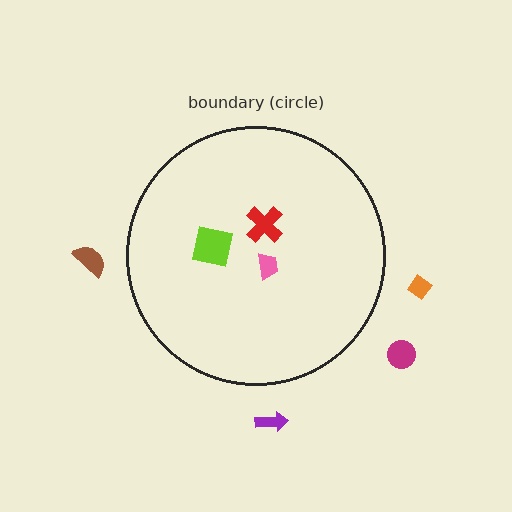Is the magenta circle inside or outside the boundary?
Outside.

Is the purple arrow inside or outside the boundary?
Outside.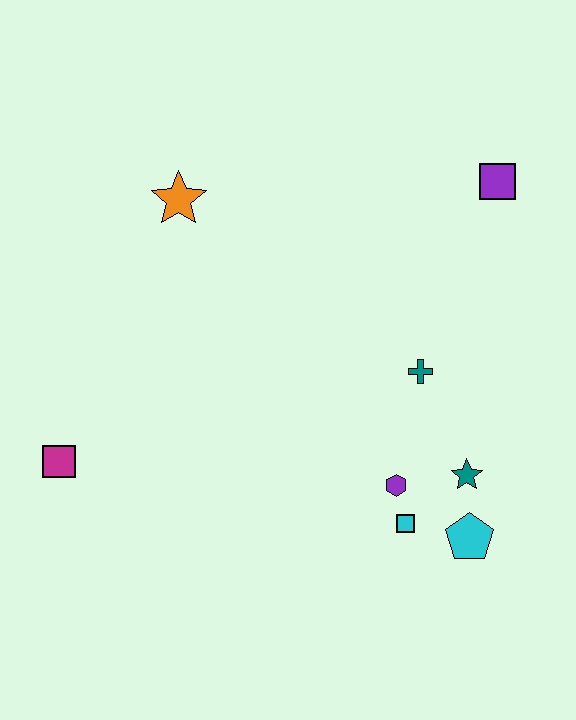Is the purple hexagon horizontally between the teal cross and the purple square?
No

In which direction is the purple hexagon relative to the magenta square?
The purple hexagon is to the right of the magenta square.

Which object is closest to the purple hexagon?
The cyan square is closest to the purple hexagon.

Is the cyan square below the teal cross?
Yes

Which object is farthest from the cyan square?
The orange star is farthest from the cyan square.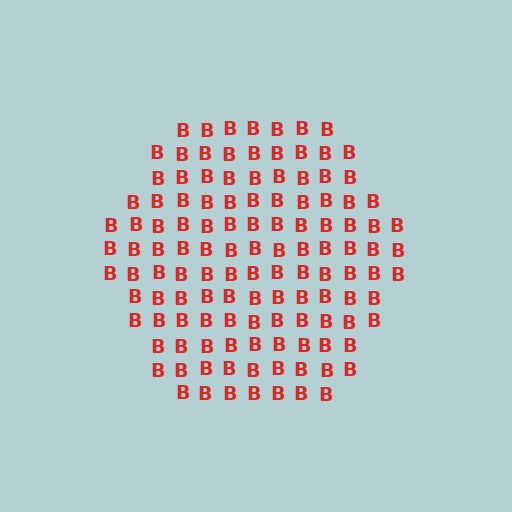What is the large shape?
The large shape is a hexagon.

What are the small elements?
The small elements are letter B's.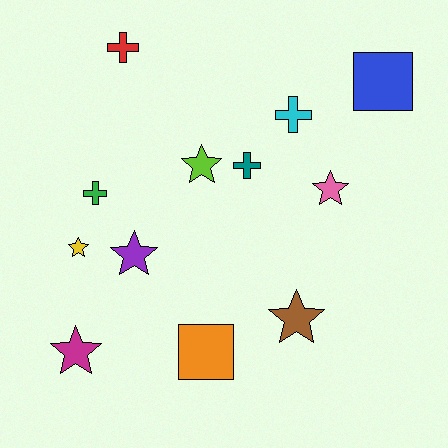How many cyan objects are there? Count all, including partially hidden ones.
There is 1 cyan object.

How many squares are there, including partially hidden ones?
There are 2 squares.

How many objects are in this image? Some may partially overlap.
There are 12 objects.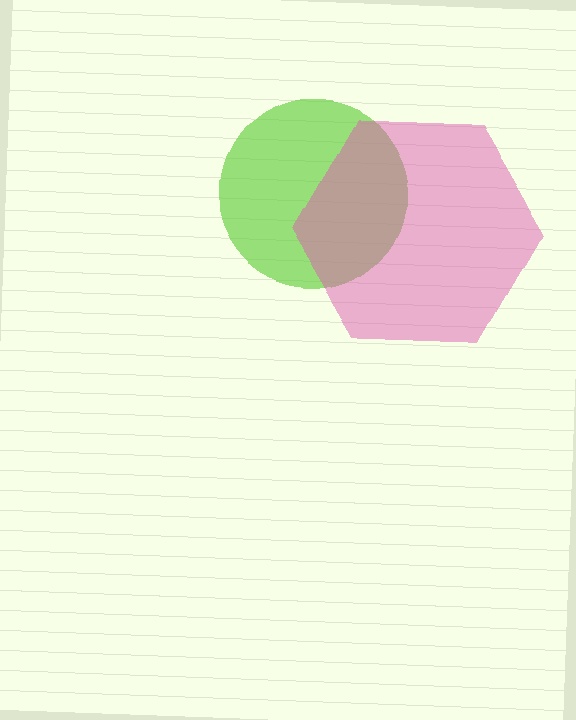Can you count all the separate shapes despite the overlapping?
Yes, there are 2 separate shapes.